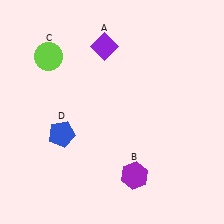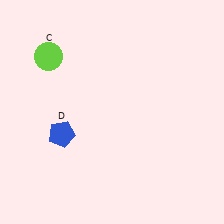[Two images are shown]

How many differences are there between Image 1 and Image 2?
There are 2 differences between the two images.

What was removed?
The purple diamond (A), the purple hexagon (B) were removed in Image 2.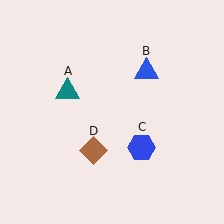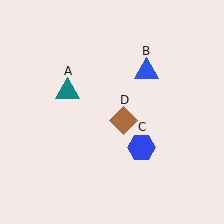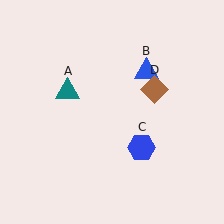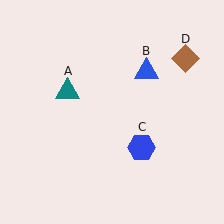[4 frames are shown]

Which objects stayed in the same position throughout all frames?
Teal triangle (object A) and blue triangle (object B) and blue hexagon (object C) remained stationary.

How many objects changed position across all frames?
1 object changed position: brown diamond (object D).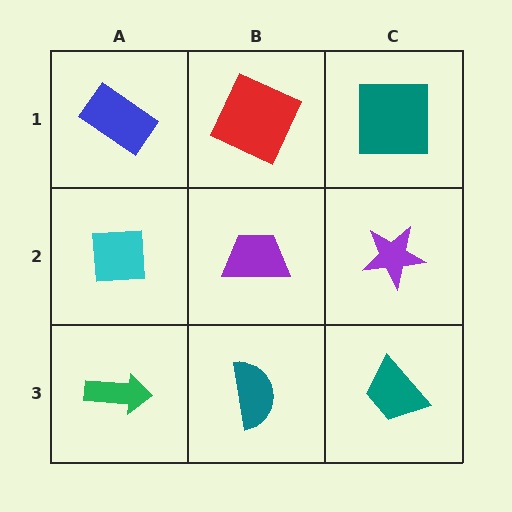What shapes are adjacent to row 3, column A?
A cyan square (row 2, column A), a teal semicircle (row 3, column B).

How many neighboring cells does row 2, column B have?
4.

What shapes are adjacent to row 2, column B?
A red square (row 1, column B), a teal semicircle (row 3, column B), a cyan square (row 2, column A), a purple star (row 2, column C).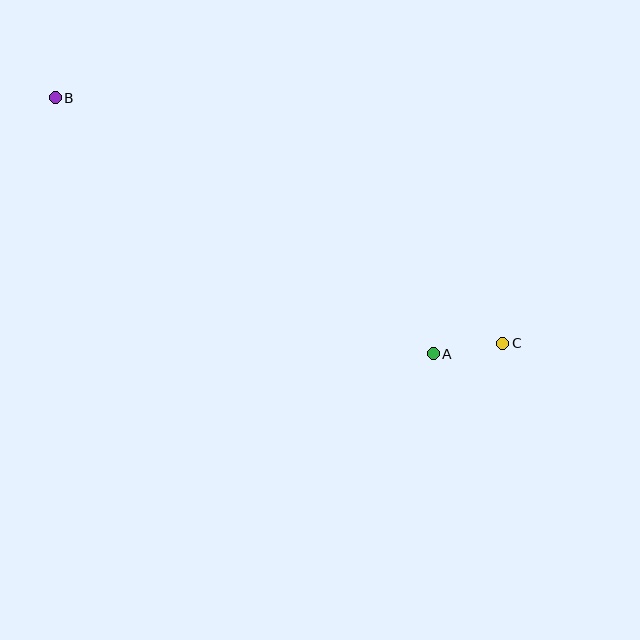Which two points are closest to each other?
Points A and C are closest to each other.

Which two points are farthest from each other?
Points B and C are farthest from each other.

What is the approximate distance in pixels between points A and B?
The distance between A and B is approximately 457 pixels.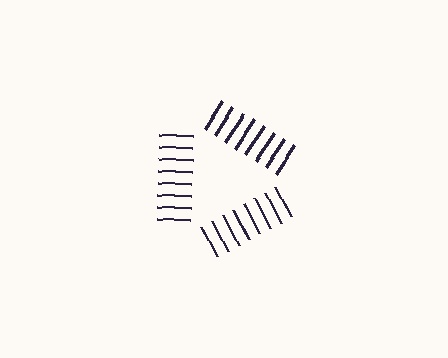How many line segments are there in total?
24 — 8 along each of the 3 edges.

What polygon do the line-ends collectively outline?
An illusory triangle — the line segments terminate on its edges but no continuous stroke is drawn.